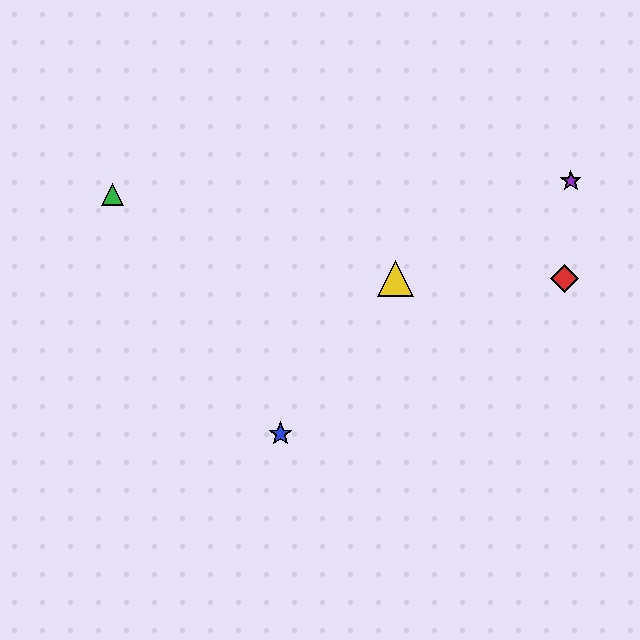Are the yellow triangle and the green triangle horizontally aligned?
No, the yellow triangle is at y≈278 and the green triangle is at y≈194.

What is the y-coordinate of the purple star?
The purple star is at y≈181.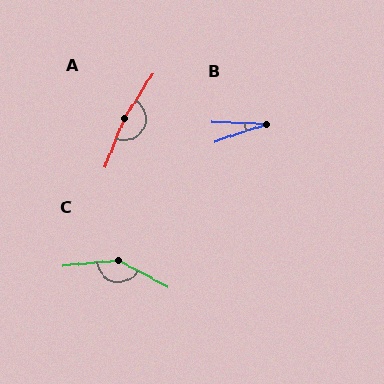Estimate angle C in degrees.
Approximately 146 degrees.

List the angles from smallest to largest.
B (22°), C (146°), A (169°).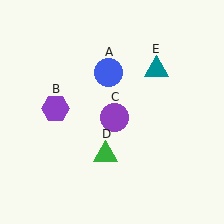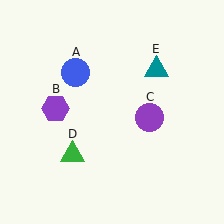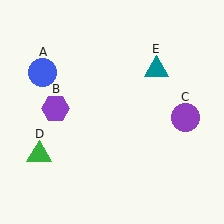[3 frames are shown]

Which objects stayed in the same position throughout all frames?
Purple hexagon (object B) and teal triangle (object E) remained stationary.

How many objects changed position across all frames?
3 objects changed position: blue circle (object A), purple circle (object C), green triangle (object D).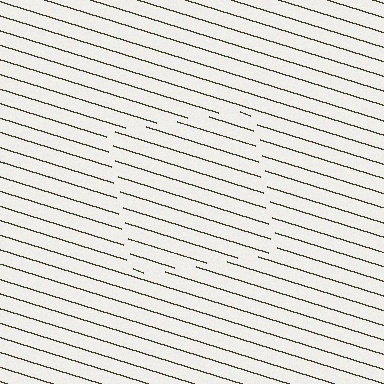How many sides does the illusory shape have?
4 sides — the line-ends trace a square.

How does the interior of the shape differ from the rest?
The interior of the shape contains the same grating, shifted by half a period — the contour is defined by the phase discontinuity where line-ends from the inner and outer gratings abut.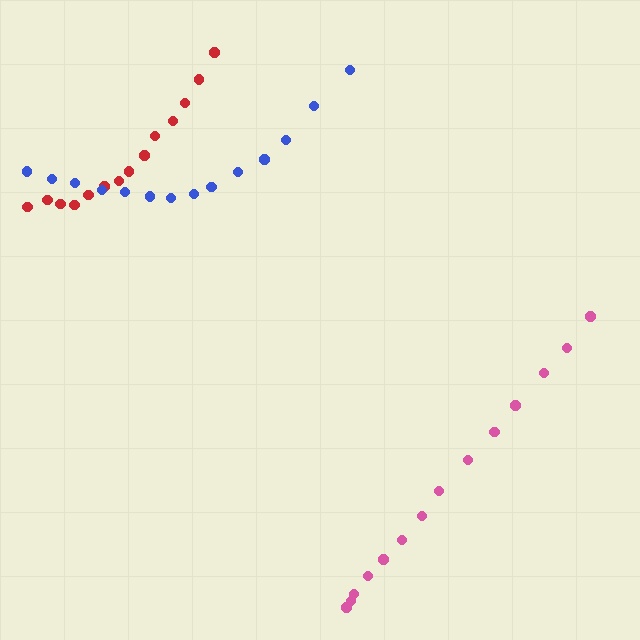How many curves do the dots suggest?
There are 3 distinct paths.